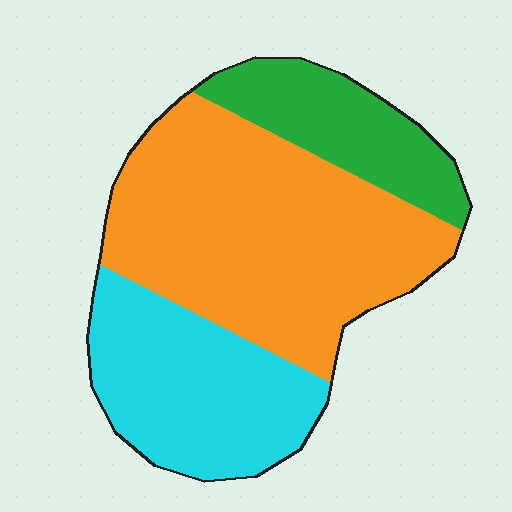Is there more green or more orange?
Orange.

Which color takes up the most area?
Orange, at roughly 50%.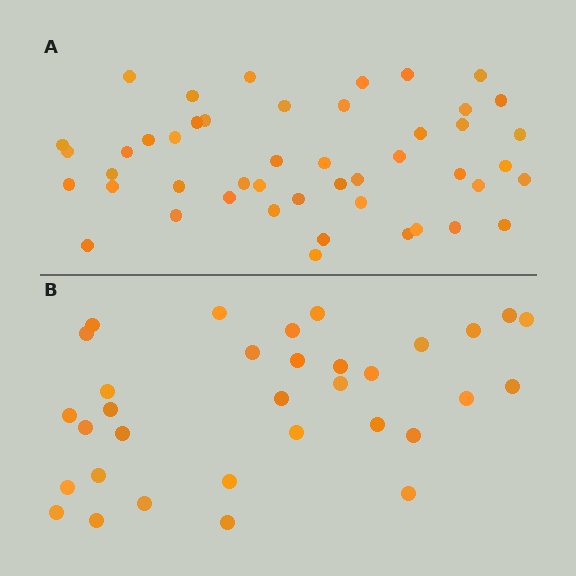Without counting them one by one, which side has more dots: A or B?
Region A (the top region) has more dots.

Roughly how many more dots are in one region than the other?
Region A has approximately 15 more dots than region B.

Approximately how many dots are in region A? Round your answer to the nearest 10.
About 50 dots. (The exact count is 47, which rounds to 50.)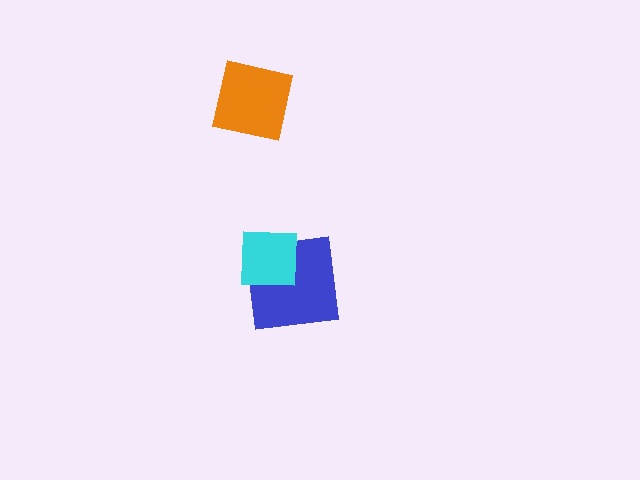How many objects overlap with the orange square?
0 objects overlap with the orange square.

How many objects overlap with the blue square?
1 object overlaps with the blue square.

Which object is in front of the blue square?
The cyan square is in front of the blue square.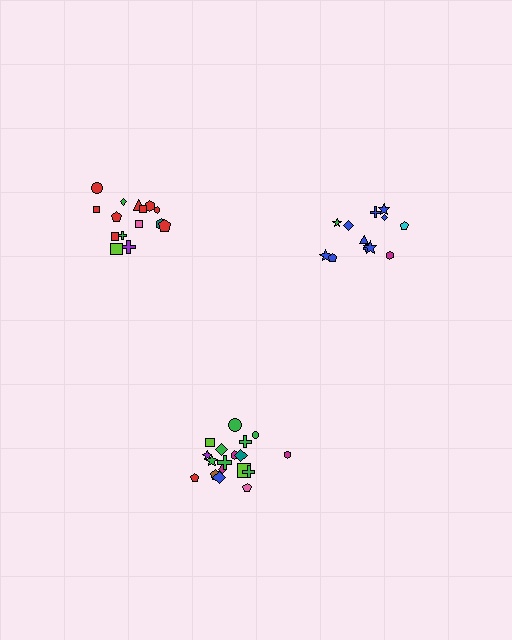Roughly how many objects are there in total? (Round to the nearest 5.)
Roughly 45 objects in total.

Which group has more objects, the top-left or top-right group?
The top-left group.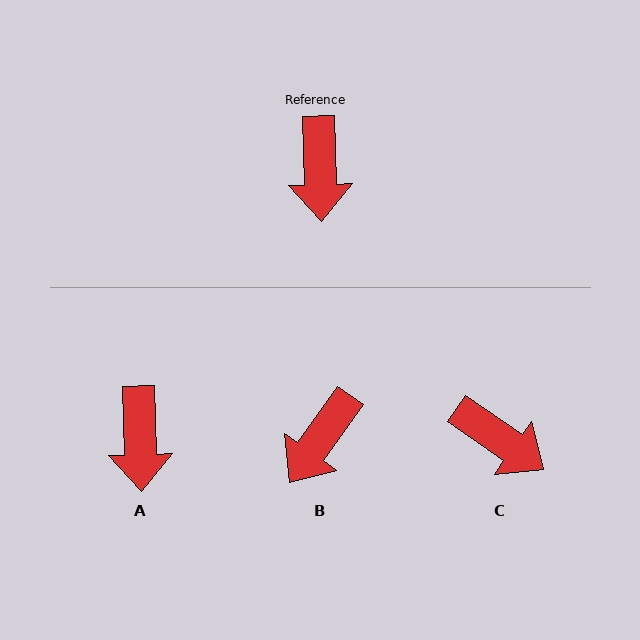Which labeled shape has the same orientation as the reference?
A.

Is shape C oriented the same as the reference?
No, it is off by about 53 degrees.